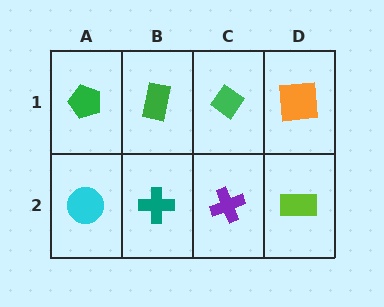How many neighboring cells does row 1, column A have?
2.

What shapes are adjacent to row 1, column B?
A teal cross (row 2, column B), a green pentagon (row 1, column A), a green diamond (row 1, column C).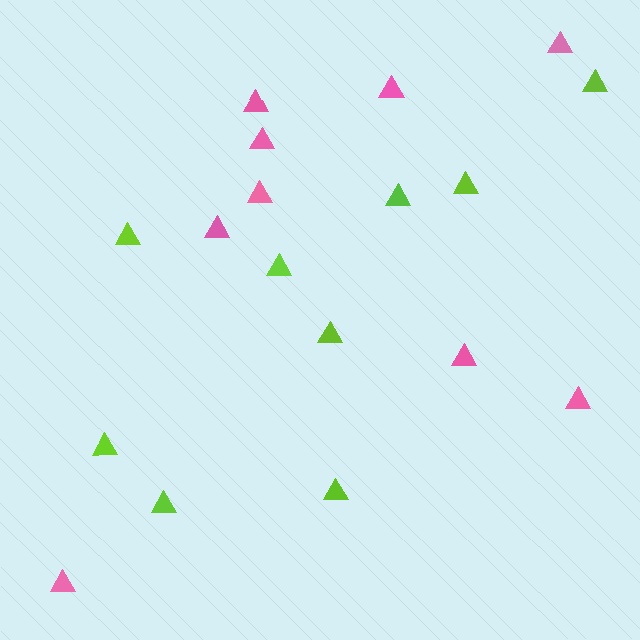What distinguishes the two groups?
There are 2 groups: one group of lime triangles (9) and one group of pink triangles (9).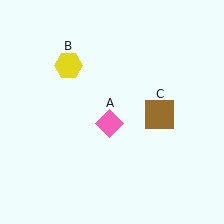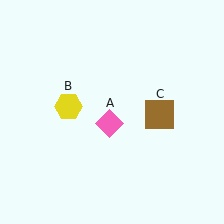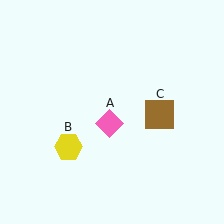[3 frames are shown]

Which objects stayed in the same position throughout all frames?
Pink diamond (object A) and brown square (object C) remained stationary.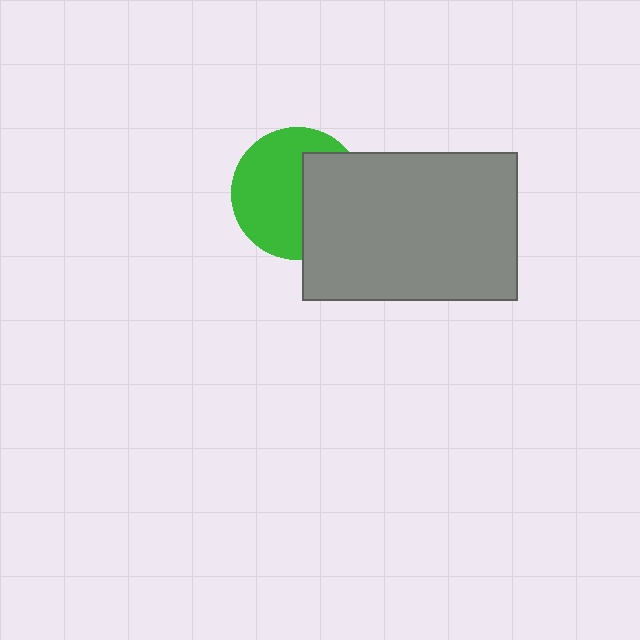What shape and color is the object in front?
The object in front is a gray rectangle.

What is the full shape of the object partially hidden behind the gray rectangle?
The partially hidden object is a green circle.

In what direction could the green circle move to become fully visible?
The green circle could move left. That would shift it out from behind the gray rectangle entirely.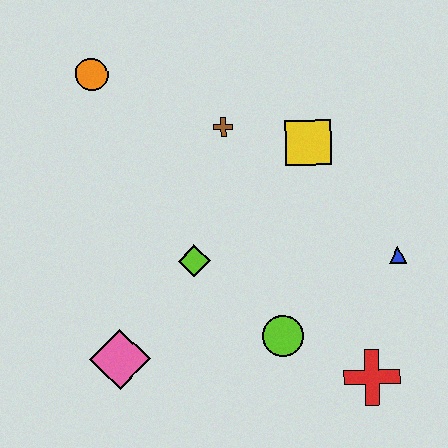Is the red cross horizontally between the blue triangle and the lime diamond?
Yes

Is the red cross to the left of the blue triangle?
Yes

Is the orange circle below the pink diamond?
No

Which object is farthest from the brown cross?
The red cross is farthest from the brown cross.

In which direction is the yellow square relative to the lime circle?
The yellow square is above the lime circle.